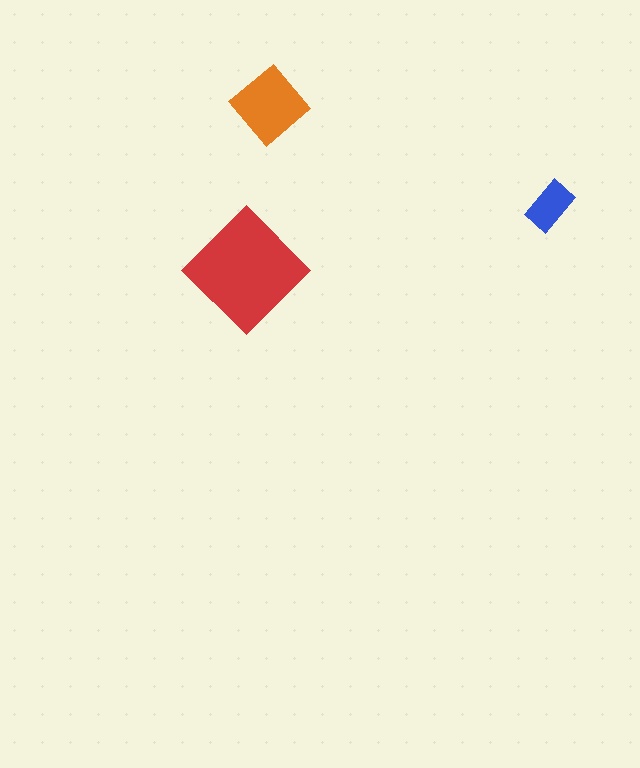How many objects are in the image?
There are 3 objects in the image.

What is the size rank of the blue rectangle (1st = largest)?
3rd.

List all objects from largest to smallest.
The red diamond, the orange diamond, the blue rectangle.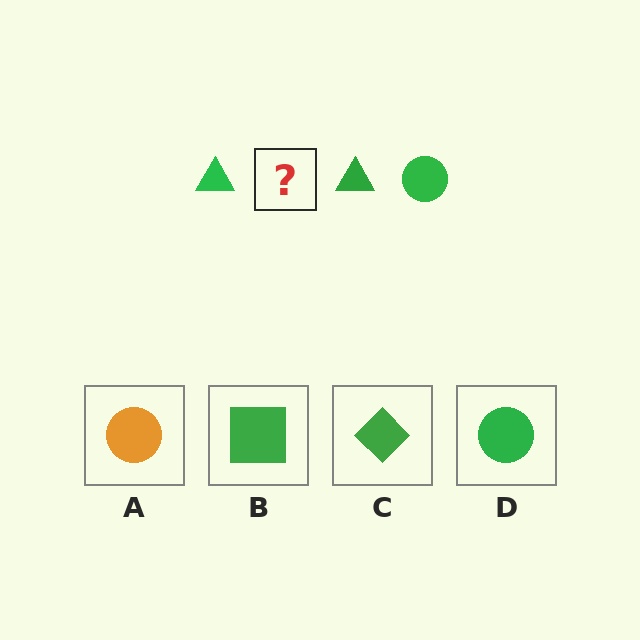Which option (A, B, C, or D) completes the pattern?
D.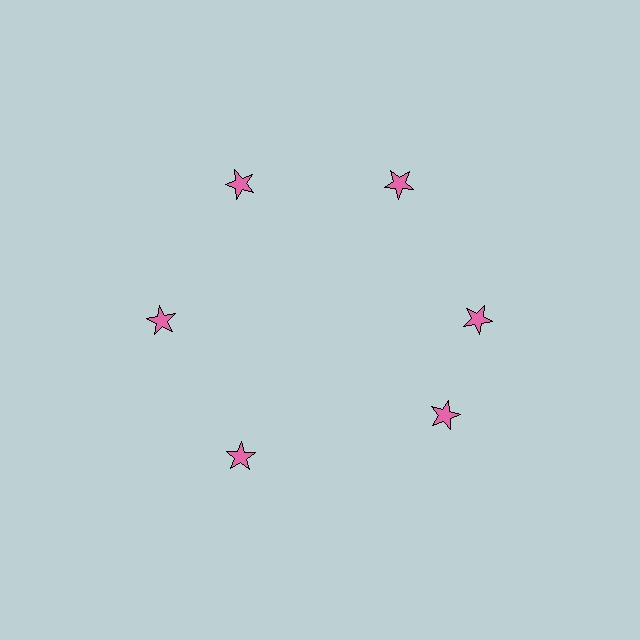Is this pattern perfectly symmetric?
No. The 6 pink stars are arranged in a ring, but one element near the 5 o'clock position is rotated out of alignment along the ring, breaking the 6-fold rotational symmetry.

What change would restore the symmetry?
The symmetry would be restored by rotating it back into even spacing with its neighbors so that all 6 stars sit at equal angles and equal distance from the center.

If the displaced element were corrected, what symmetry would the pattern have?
It would have 6-fold rotational symmetry — the pattern would map onto itself every 60 degrees.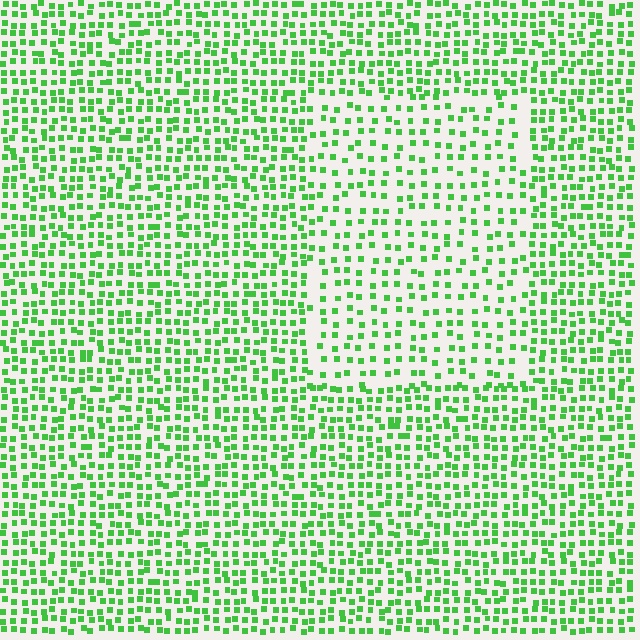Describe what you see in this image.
The image contains small green elements arranged at two different densities. A rectangle-shaped region is visible where the elements are less densely packed than the surrounding area.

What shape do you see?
I see a rectangle.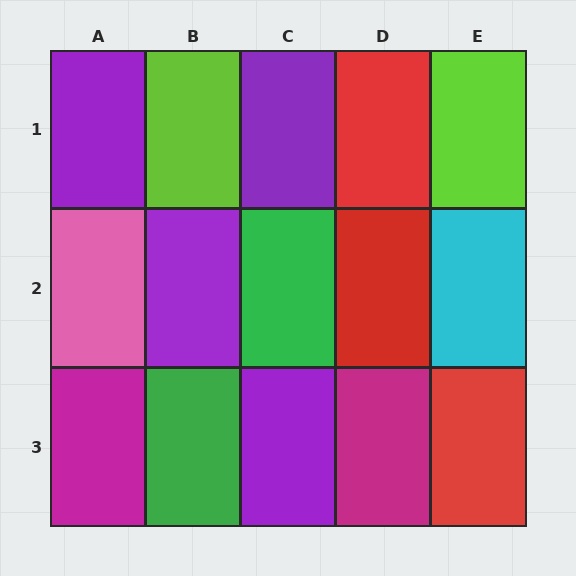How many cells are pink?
1 cell is pink.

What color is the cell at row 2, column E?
Cyan.